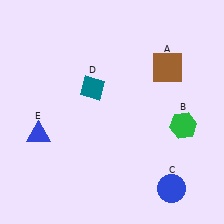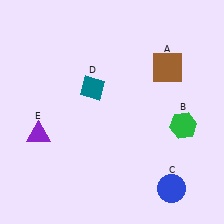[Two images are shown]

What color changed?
The triangle (E) changed from blue in Image 1 to purple in Image 2.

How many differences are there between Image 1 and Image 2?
There is 1 difference between the two images.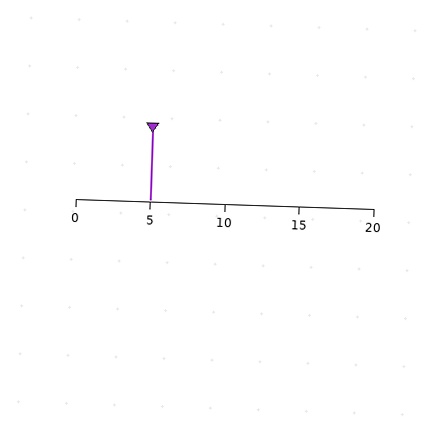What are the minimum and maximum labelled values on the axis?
The axis runs from 0 to 20.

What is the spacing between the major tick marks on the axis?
The major ticks are spaced 5 apart.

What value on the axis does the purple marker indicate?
The marker indicates approximately 5.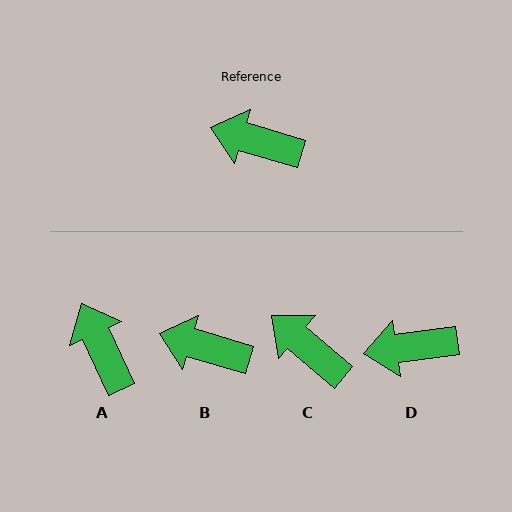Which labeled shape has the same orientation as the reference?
B.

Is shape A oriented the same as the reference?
No, it is off by about 49 degrees.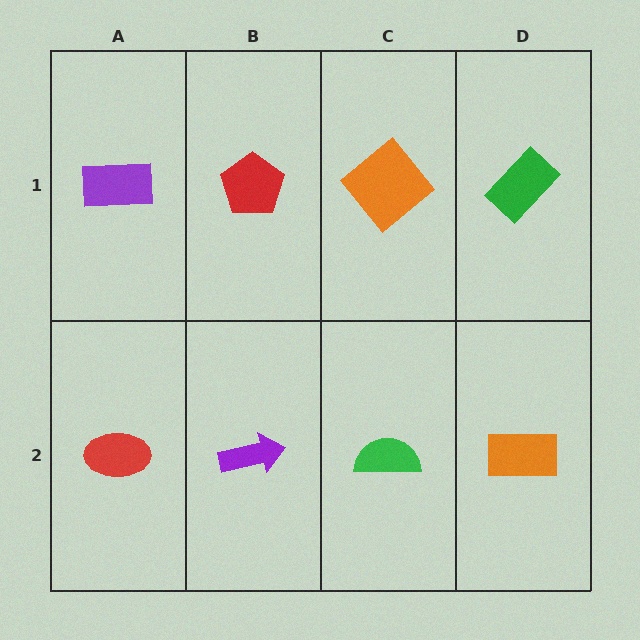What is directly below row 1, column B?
A purple arrow.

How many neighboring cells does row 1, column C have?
3.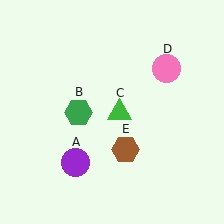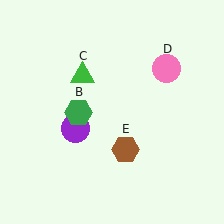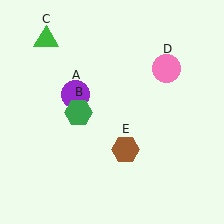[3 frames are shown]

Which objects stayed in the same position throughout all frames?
Green hexagon (object B) and pink circle (object D) and brown hexagon (object E) remained stationary.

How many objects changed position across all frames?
2 objects changed position: purple circle (object A), green triangle (object C).